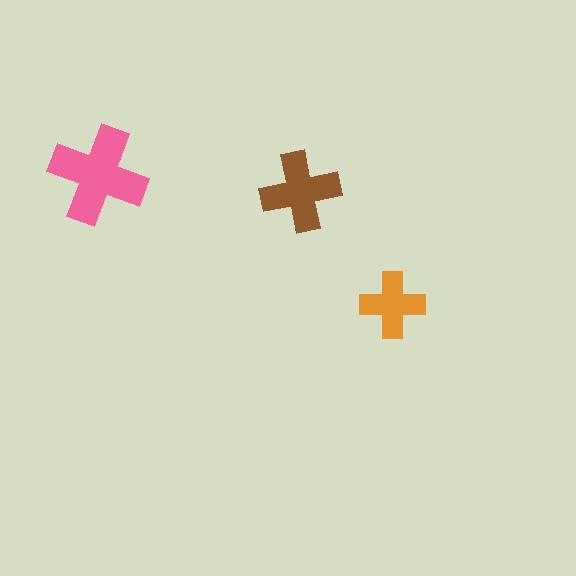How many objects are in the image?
There are 3 objects in the image.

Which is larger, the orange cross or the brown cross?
The brown one.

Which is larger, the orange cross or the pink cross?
The pink one.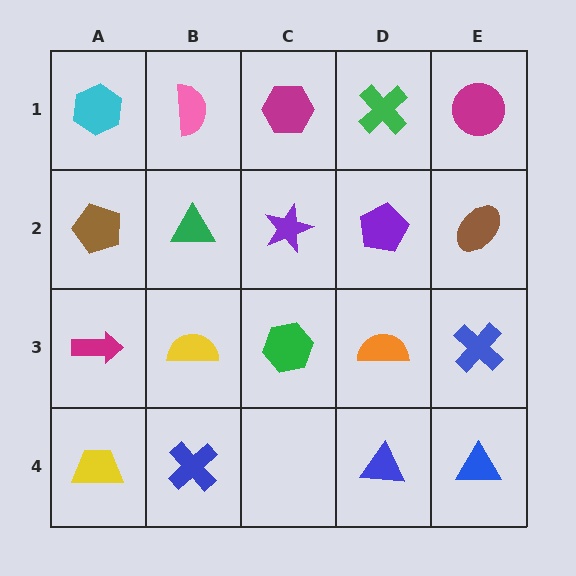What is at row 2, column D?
A purple pentagon.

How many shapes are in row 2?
5 shapes.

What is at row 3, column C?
A green hexagon.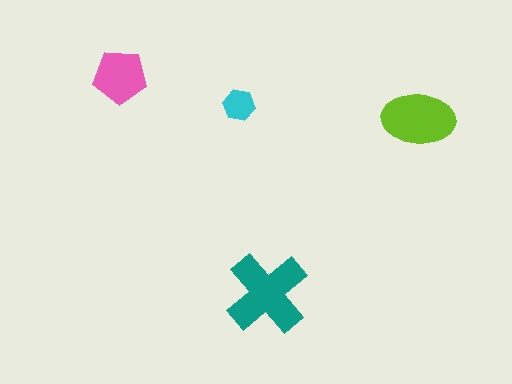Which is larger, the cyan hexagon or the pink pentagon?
The pink pentagon.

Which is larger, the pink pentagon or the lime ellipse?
The lime ellipse.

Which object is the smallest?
The cyan hexagon.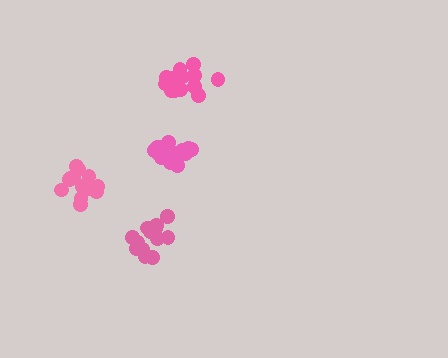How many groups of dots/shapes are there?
There are 4 groups.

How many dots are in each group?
Group 1: 14 dots, Group 2: 17 dots, Group 3: 13 dots, Group 4: 14 dots (58 total).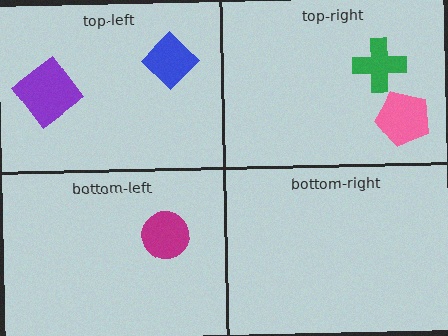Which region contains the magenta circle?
The bottom-left region.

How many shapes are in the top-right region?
2.